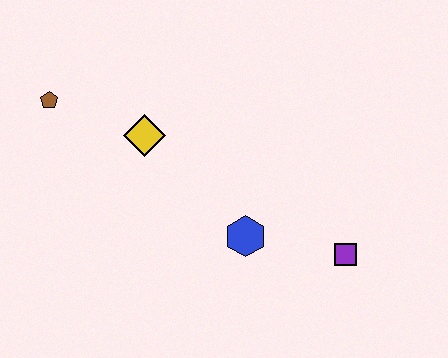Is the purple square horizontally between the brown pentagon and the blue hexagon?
No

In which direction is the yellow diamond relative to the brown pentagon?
The yellow diamond is to the right of the brown pentagon.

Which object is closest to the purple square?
The blue hexagon is closest to the purple square.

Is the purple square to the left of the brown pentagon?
No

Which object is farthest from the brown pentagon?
The purple square is farthest from the brown pentagon.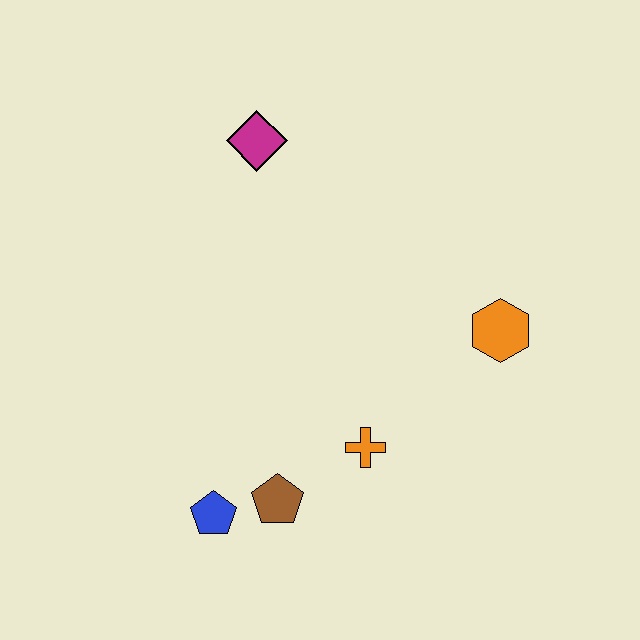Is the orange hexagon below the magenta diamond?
Yes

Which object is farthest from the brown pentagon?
The magenta diamond is farthest from the brown pentagon.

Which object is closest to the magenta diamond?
The orange hexagon is closest to the magenta diamond.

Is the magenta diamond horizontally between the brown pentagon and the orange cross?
No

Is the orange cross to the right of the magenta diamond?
Yes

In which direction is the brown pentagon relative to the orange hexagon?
The brown pentagon is to the left of the orange hexagon.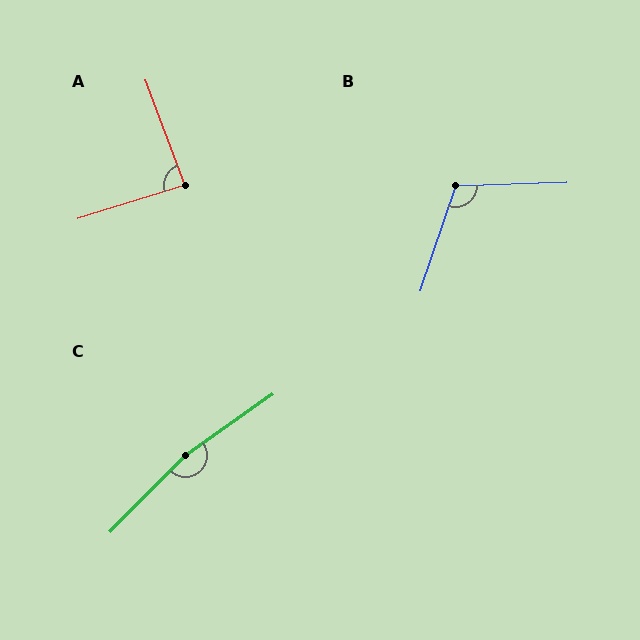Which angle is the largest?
C, at approximately 170 degrees.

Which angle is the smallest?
A, at approximately 87 degrees.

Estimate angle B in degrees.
Approximately 111 degrees.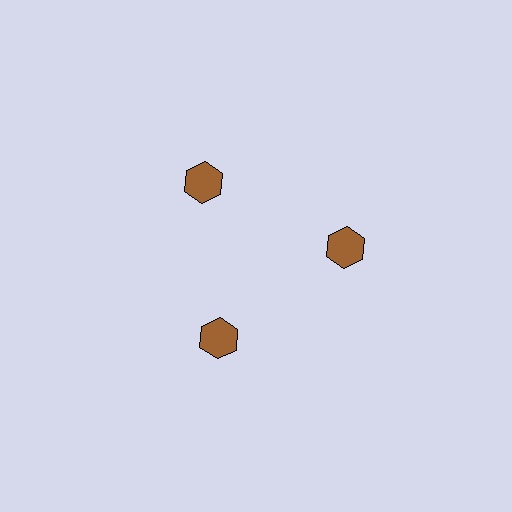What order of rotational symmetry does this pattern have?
This pattern has 3-fold rotational symmetry.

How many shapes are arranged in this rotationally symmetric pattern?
There are 3 shapes, arranged in 3 groups of 1.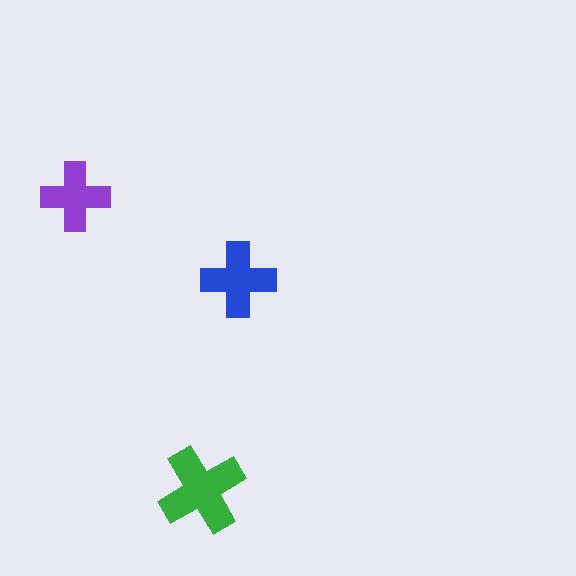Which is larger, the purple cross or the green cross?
The green one.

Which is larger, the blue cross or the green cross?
The green one.